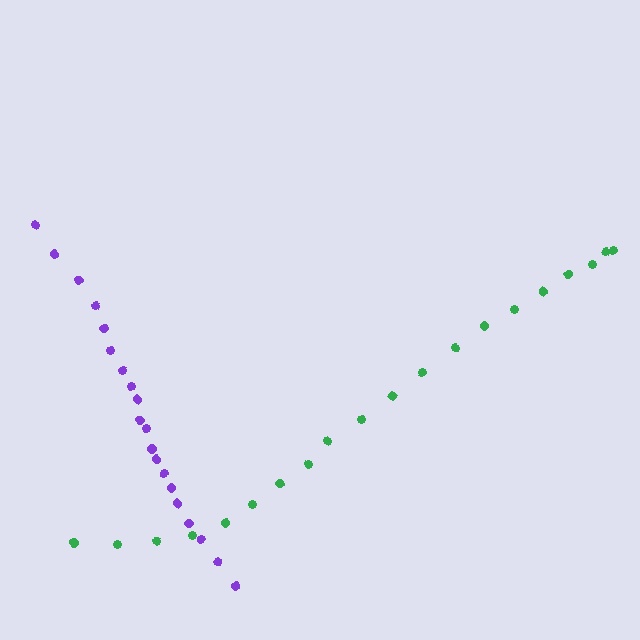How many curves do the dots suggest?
There are 2 distinct paths.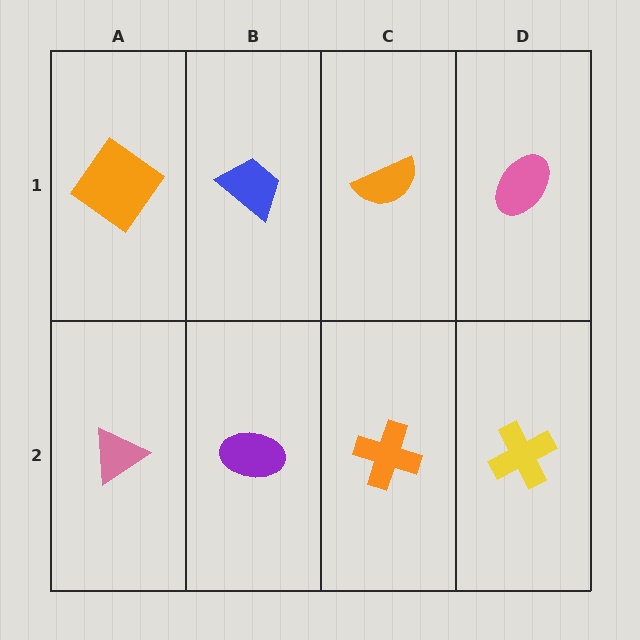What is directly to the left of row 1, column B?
An orange diamond.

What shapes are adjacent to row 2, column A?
An orange diamond (row 1, column A), a purple ellipse (row 2, column B).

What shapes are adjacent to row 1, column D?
A yellow cross (row 2, column D), an orange semicircle (row 1, column C).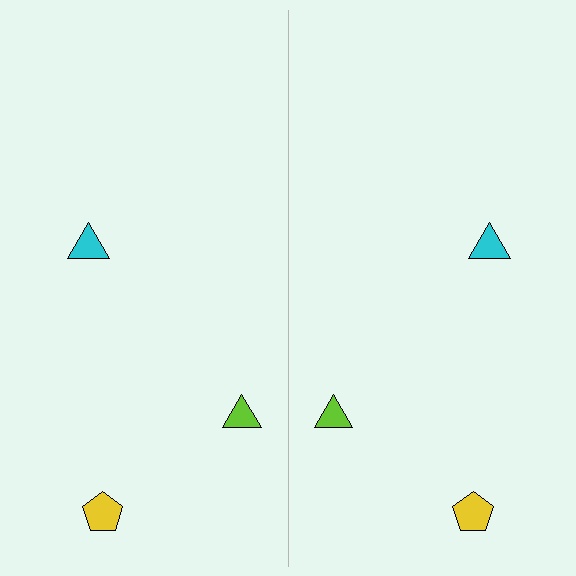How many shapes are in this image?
There are 6 shapes in this image.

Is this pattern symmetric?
Yes, this pattern has bilateral (reflection) symmetry.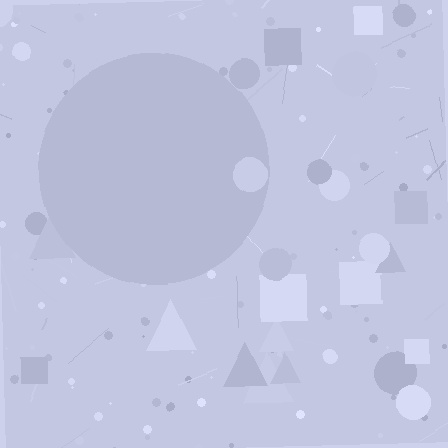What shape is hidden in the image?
A circle is hidden in the image.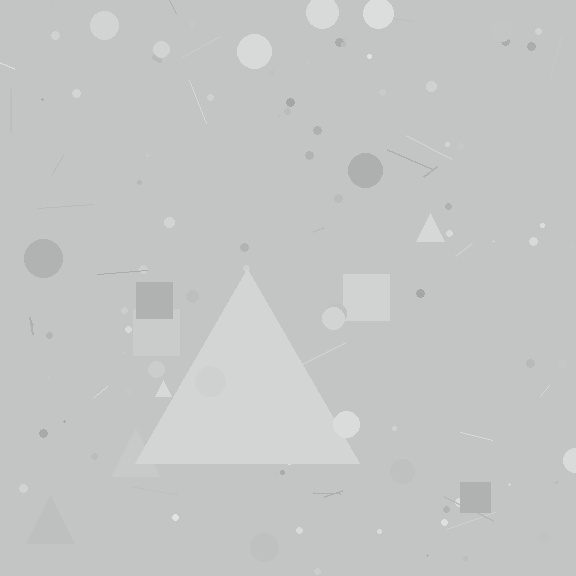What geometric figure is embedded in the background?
A triangle is embedded in the background.